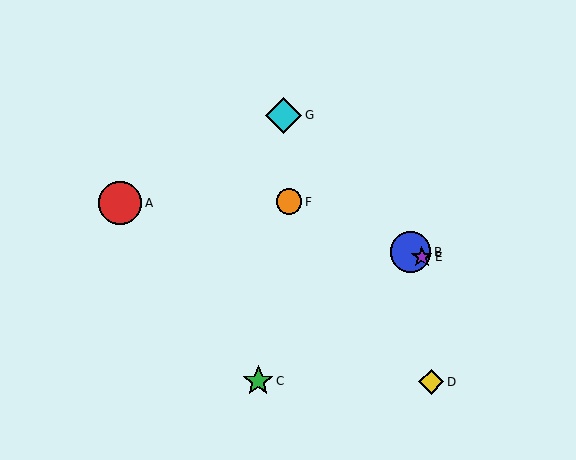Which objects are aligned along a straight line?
Objects B, E, F are aligned along a straight line.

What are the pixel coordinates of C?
Object C is at (258, 381).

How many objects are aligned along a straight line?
3 objects (B, E, F) are aligned along a straight line.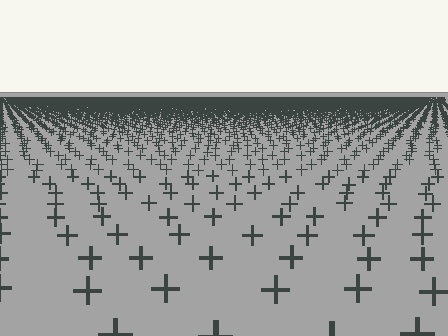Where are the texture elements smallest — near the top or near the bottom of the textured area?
Near the top.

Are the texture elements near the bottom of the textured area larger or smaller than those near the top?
Larger. Near the bottom, elements are closer to the viewer and appear at a bigger on-screen size.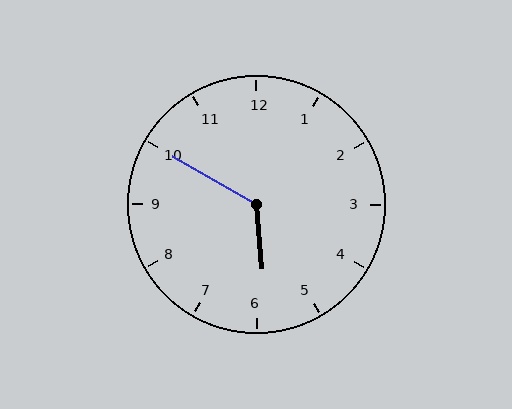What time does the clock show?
5:50.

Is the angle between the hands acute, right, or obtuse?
It is obtuse.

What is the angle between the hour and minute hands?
Approximately 125 degrees.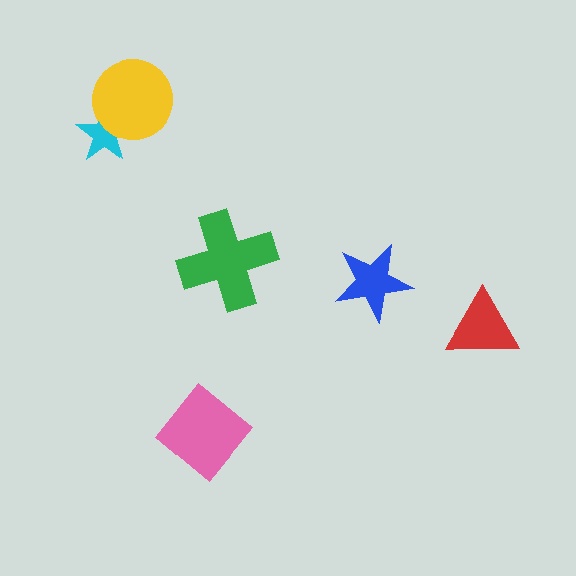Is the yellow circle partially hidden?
No, no other shape covers it.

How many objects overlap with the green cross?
0 objects overlap with the green cross.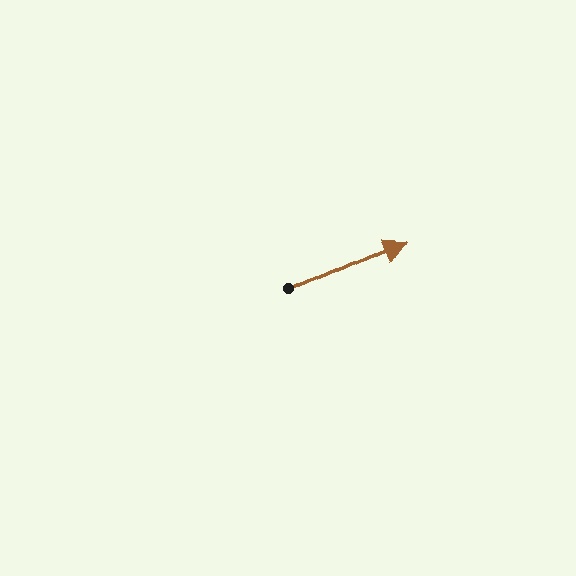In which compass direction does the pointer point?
Northeast.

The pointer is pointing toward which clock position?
Roughly 2 o'clock.